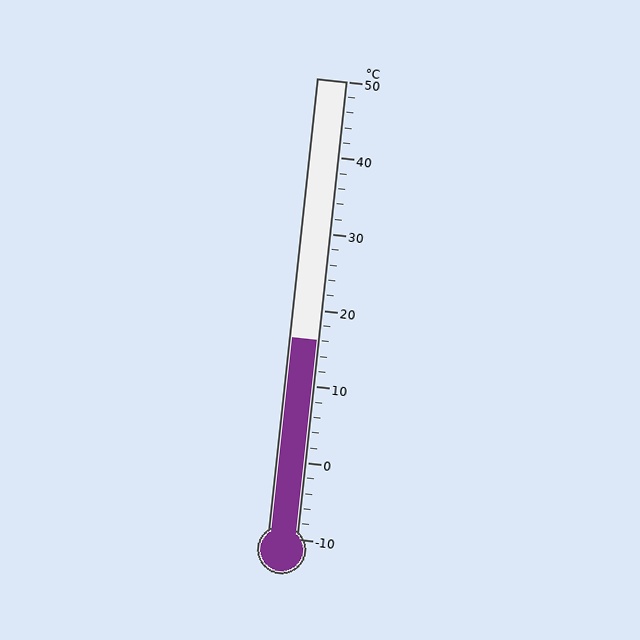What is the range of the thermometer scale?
The thermometer scale ranges from -10°C to 50°C.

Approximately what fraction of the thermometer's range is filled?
The thermometer is filled to approximately 45% of its range.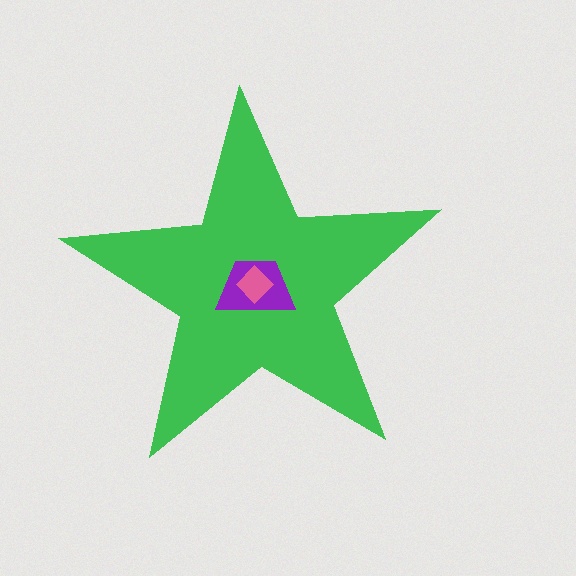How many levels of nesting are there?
3.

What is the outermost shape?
The green star.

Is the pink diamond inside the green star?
Yes.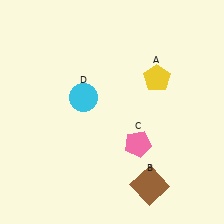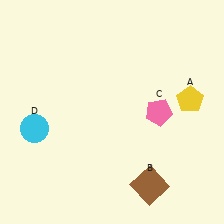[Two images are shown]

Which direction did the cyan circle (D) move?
The cyan circle (D) moved left.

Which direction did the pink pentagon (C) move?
The pink pentagon (C) moved up.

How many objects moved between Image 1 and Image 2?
3 objects moved between the two images.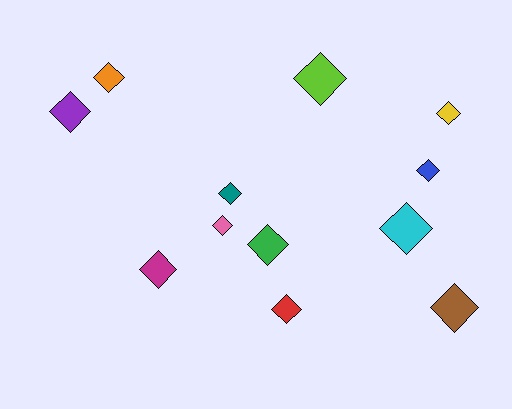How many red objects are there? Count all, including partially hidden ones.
There is 1 red object.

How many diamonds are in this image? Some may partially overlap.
There are 12 diamonds.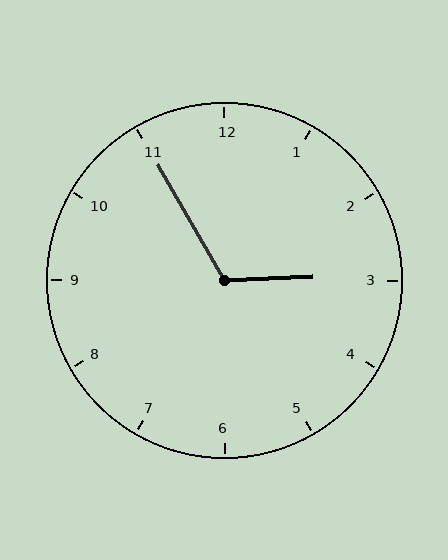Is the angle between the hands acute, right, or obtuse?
It is obtuse.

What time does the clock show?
2:55.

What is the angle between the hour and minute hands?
Approximately 118 degrees.